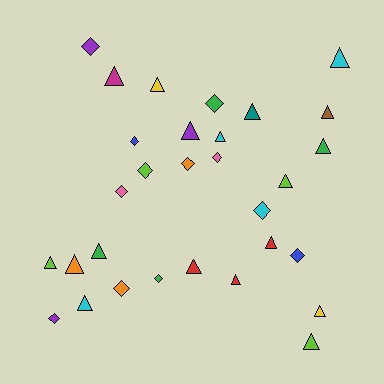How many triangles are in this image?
There are 18 triangles.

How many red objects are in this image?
There are 3 red objects.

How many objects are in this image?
There are 30 objects.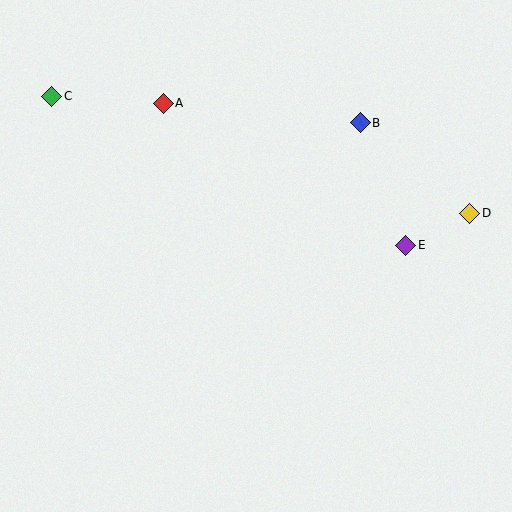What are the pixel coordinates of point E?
Point E is at (406, 245).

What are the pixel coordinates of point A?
Point A is at (163, 103).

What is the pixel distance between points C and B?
The distance between C and B is 309 pixels.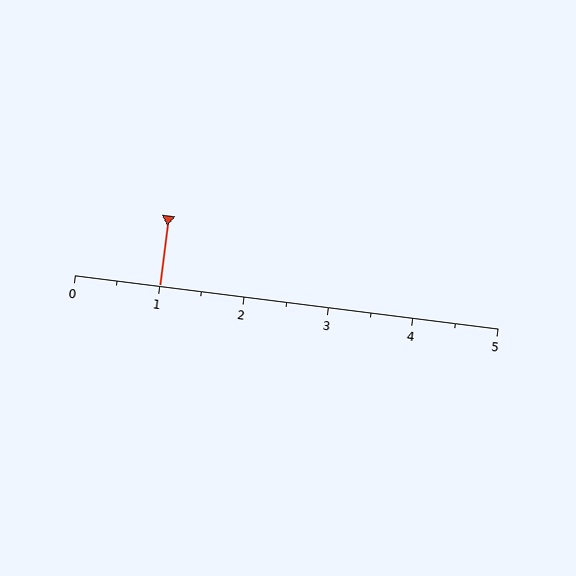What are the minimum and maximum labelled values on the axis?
The axis runs from 0 to 5.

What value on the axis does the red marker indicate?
The marker indicates approximately 1.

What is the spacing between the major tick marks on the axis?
The major ticks are spaced 1 apart.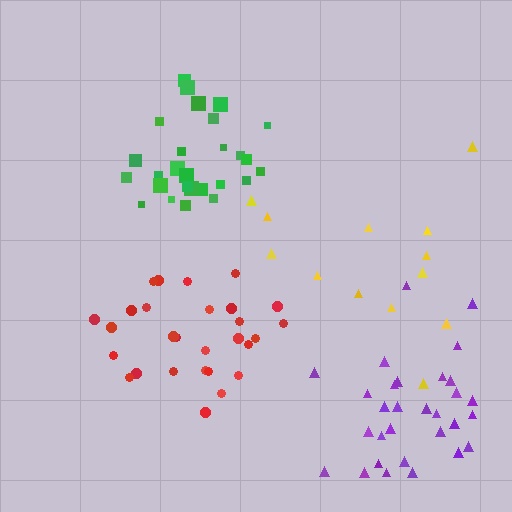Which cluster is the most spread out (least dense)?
Yellow.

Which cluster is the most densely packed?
Green.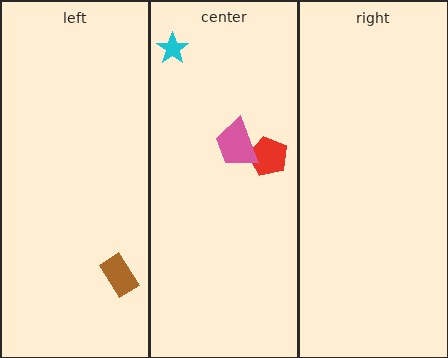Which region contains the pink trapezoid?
The center region.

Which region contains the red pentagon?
The center region.